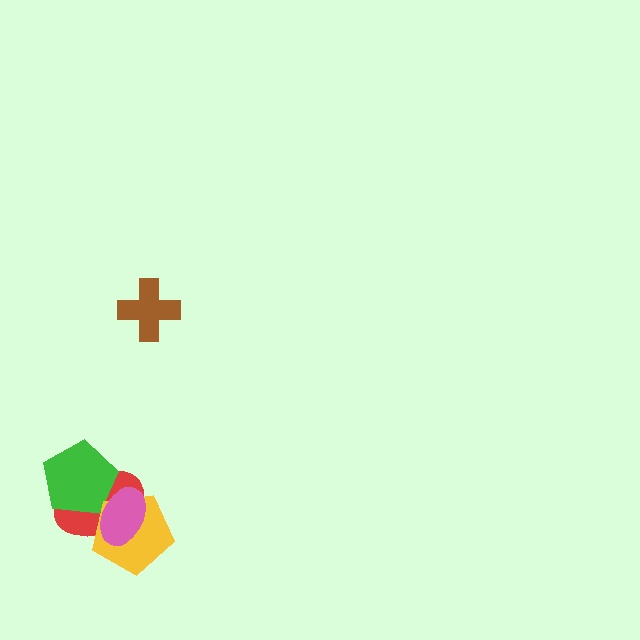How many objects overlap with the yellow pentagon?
2 objects overlap with the yellow pentagon.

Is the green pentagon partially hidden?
Yes, it is partially covered by another shape.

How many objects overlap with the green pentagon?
2 objects overlap with the green pentagon.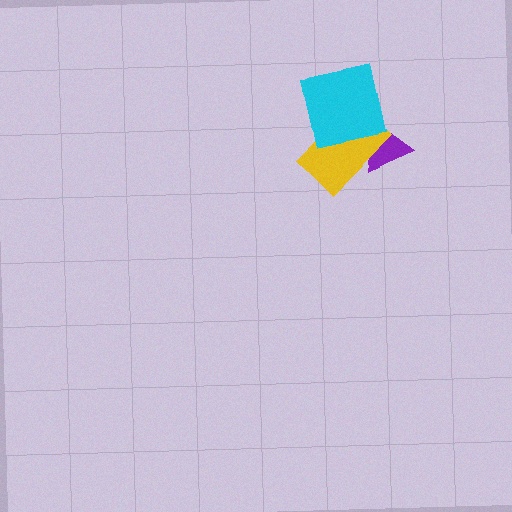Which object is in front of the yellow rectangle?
The cyan square is in front of the yellow rectangle.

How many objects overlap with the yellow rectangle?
2 objects overlap with the yellow rectangle.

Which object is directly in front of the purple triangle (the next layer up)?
The yellow rectangle is directly in front of the purple triangle.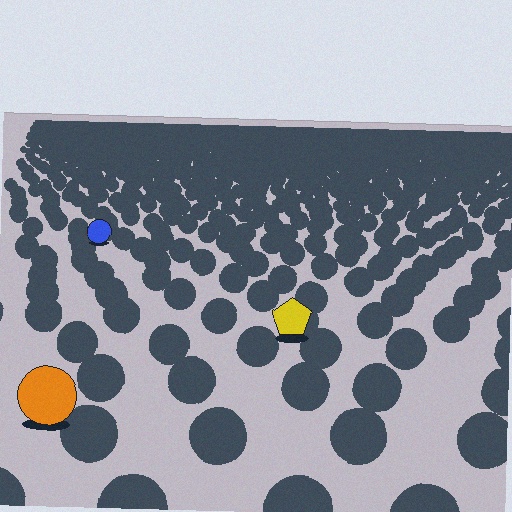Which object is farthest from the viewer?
The blue circle is farthest from the viewer. It appears smaller and the ground texture around it is denser.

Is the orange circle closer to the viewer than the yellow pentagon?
Yes. The orange circle is closer — you can tell from the texture gradient: the ground texture is coarser near it.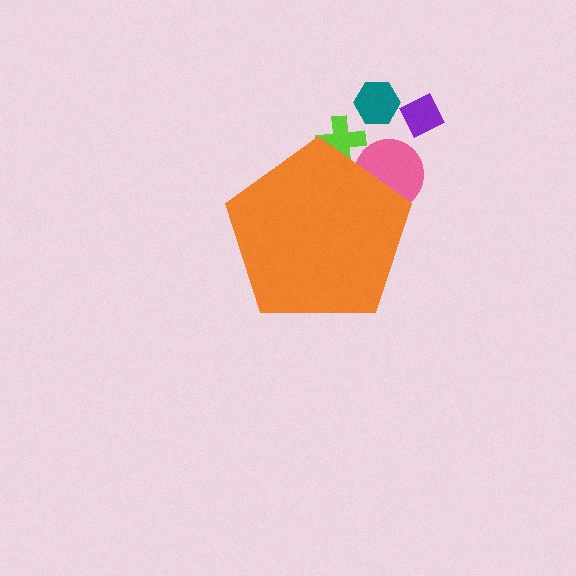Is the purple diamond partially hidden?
No, the purple diamond is fully visible.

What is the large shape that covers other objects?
An orange pentagon.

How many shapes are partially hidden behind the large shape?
2 shapes are partially hidden.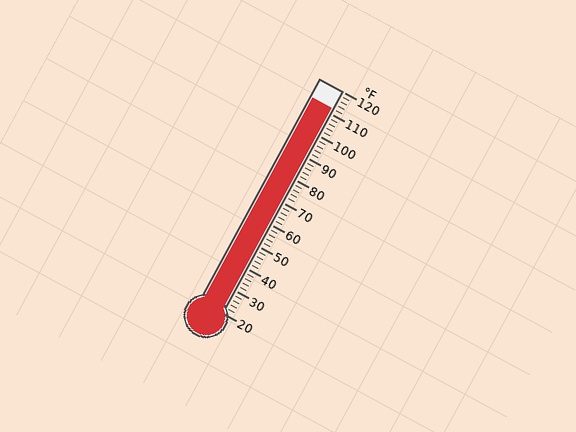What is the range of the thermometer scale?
The thermometer scale ranges from 20°F to 120°F.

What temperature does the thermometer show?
The thermometer shows approximately 112°F.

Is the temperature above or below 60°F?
The temperature is above 60°F.